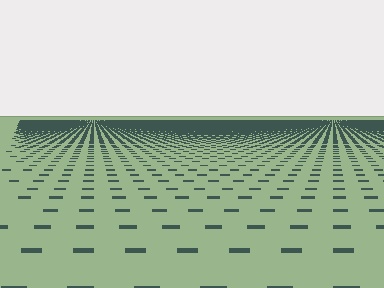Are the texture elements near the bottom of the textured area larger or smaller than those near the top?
Larger. Near the bottom, elements are closer to the viewer and appear at a bigger on-screen size.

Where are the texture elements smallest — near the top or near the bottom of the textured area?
Near the top.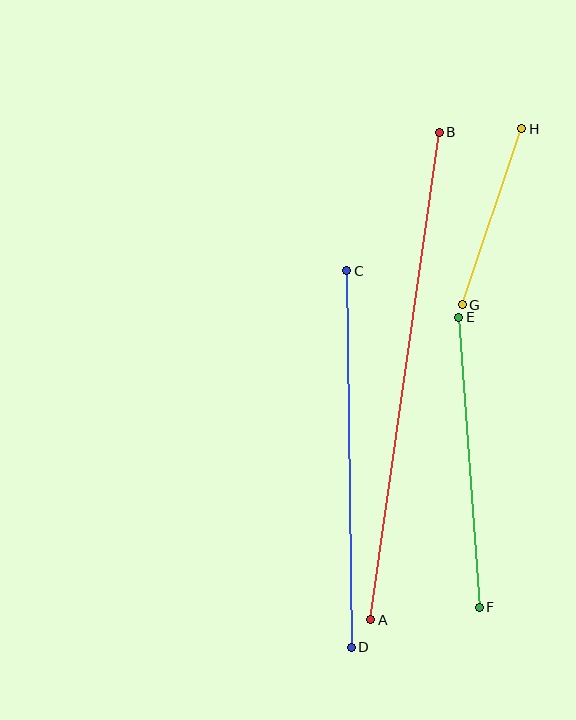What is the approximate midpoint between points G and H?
The midpoint is at approximately (492, 217) pixels.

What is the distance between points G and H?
The distance is approximately 185 pixels.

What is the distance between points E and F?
The distance is approximately 291 pixels.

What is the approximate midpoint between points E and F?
The midpoint is at approximately (469, 462) pixels.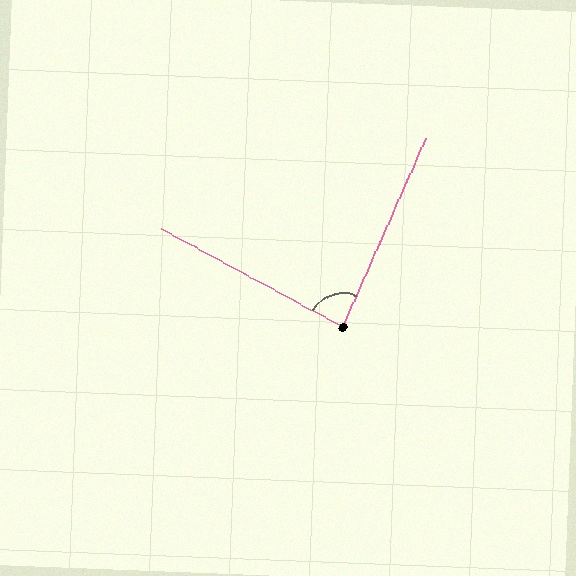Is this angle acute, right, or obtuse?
It is approximately a right angle.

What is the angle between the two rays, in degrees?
Approximately 86 degrees.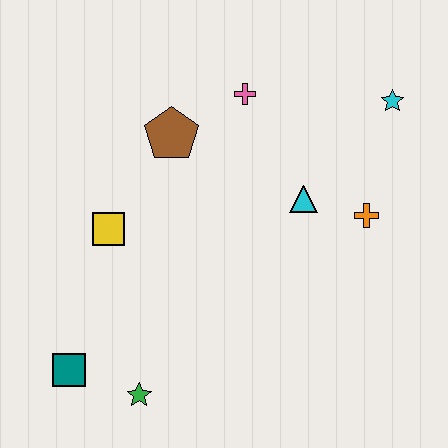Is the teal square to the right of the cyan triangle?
No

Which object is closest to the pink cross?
The brown pentagon is closest to the pink cross.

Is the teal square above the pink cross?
No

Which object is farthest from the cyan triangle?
The teal square is farthest from the cyan triangle.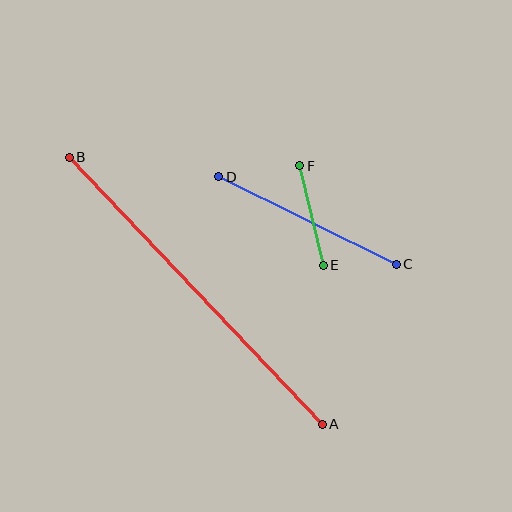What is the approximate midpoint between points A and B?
The midpoint is at approximately (196, 291) pixels.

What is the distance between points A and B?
The distance is approximately 368 pixels.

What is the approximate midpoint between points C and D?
The midpoint is at approximately (307, 221) pixels.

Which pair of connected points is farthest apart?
Points A and B are farthest apart.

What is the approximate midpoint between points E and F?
The midpoint is at approximately (311, 216) pixels.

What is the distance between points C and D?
The distance is approximately 198 pixels.